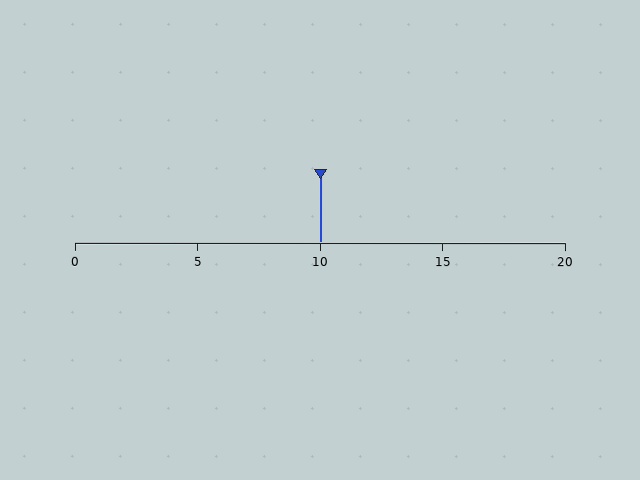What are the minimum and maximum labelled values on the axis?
The axis runs from 0 to 20.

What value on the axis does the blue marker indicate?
The marker indicates approximately 10.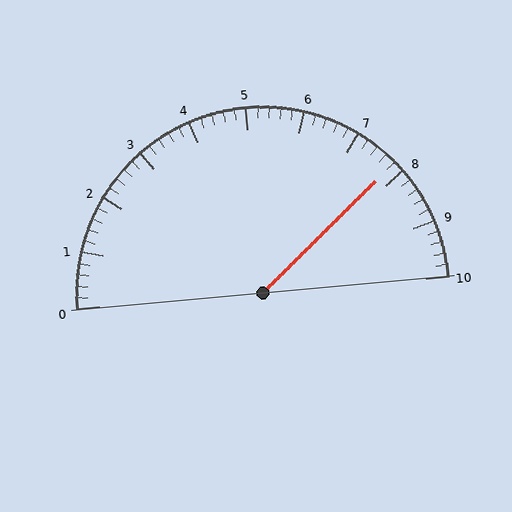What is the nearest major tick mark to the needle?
The nearest major tick mark is 8.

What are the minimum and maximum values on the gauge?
The gauge ranges from 0 to 10.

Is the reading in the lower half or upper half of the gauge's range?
The reading is in the upper half of the range (0 to 10).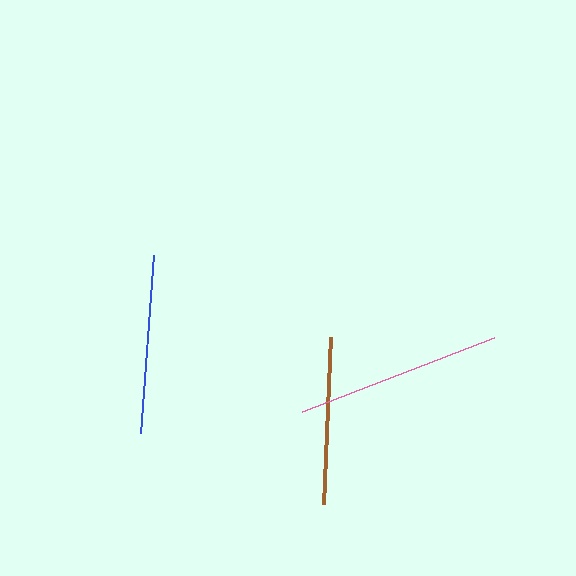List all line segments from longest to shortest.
From longest to shortest: pink, blue, brown.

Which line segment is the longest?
The pink line is the longest at approximately 206 pixels.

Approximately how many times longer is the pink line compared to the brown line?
The pink line is approximately 1.2 times the length of the brown line.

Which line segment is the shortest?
The brown line is the shortest at approximately 167 pixels.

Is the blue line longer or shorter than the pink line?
The pink line is longer than the blue line.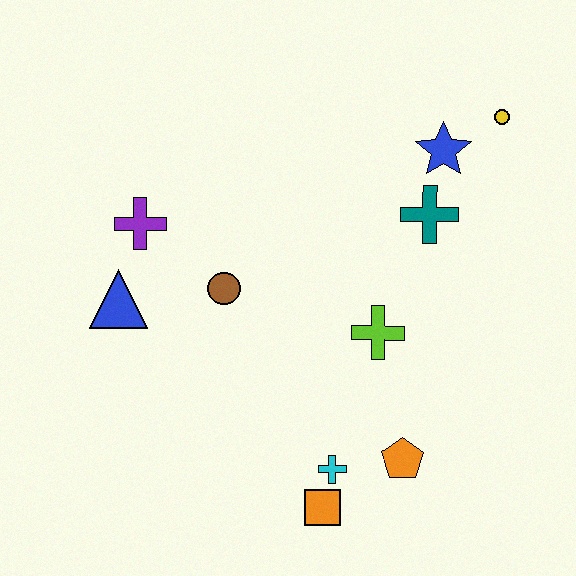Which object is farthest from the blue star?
The orange square is farthest from the blue star.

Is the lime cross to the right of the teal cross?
No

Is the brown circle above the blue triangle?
Yes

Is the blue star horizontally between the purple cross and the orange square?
No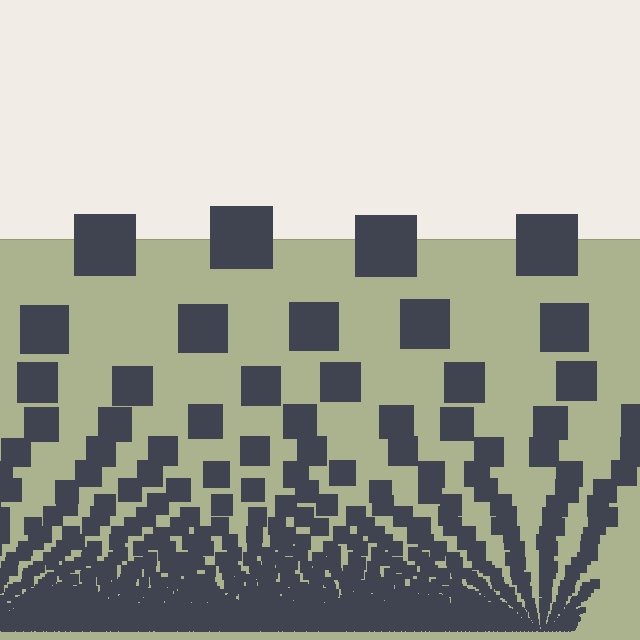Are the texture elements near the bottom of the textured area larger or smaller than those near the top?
Smaller. The gradient is inverted — elements near the bottom are smaller and denser.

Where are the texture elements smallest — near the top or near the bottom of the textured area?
Near the bottom.